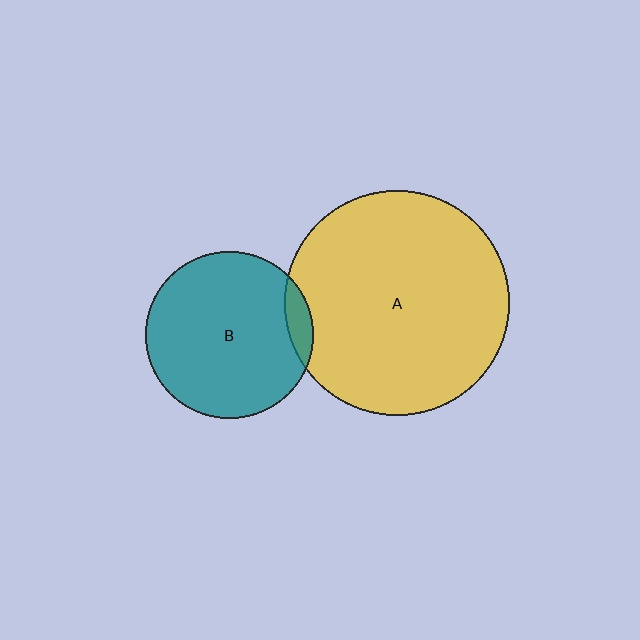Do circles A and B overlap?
Yes.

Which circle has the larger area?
Circle A (yellow).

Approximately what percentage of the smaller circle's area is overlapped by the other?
Approximately 10%.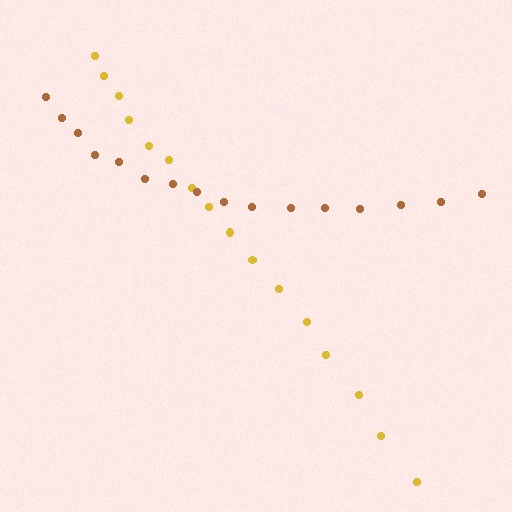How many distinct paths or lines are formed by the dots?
There are 2 distinct paths.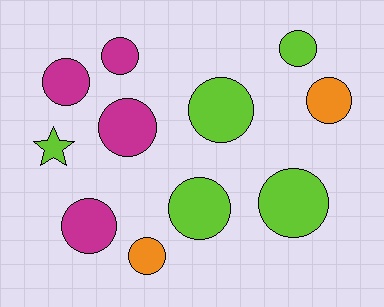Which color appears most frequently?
Lime, with 5 objects.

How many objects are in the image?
There are 11 objects.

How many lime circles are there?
There are 4 lime circles.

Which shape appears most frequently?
Circle, with 10 objects.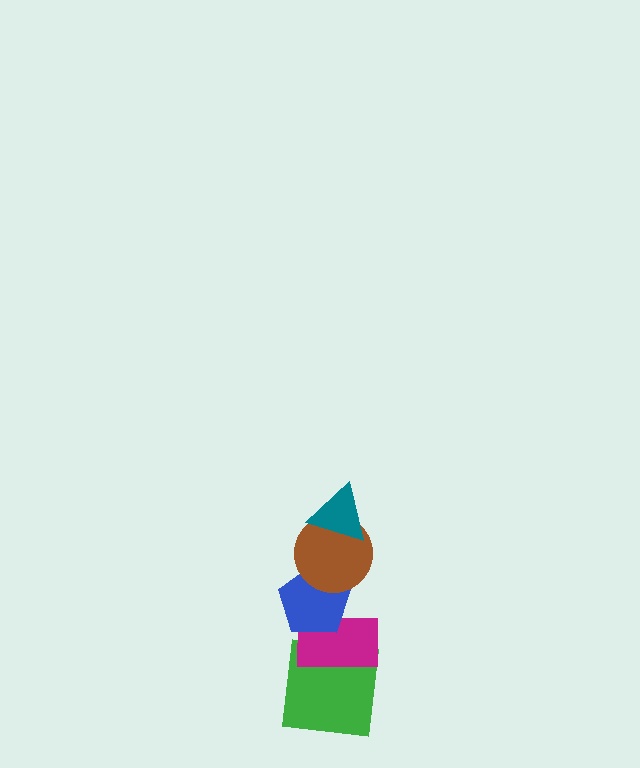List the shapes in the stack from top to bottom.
From top to bottom: the teal triangle, the brown circle, the blue pentagon, the magenta rectangle, the green square.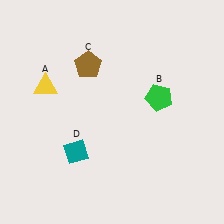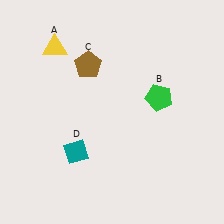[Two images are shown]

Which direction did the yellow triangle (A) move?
The yellow triangle (A) moved up.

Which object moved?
The yellow triangle (A) moved up.